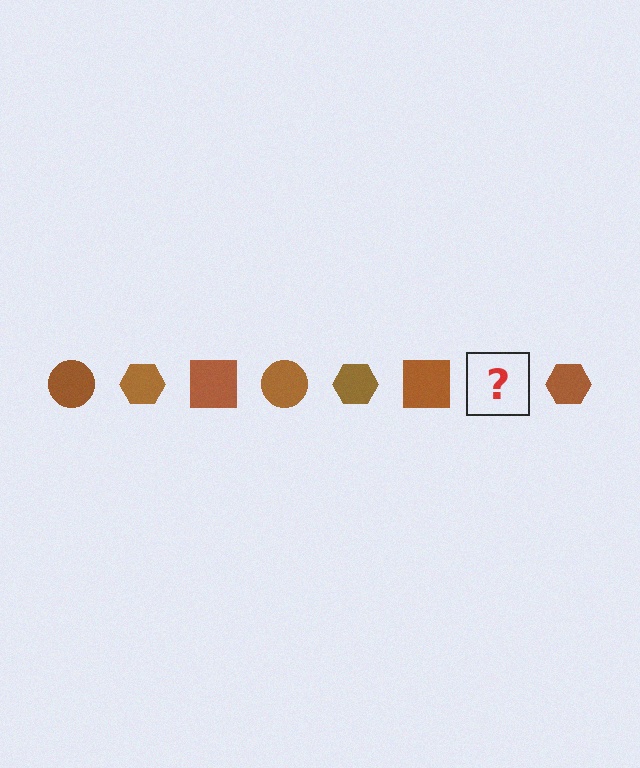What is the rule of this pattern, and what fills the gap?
The rule is that the pattern cycles through circle, hexagon, square shapes in brown. The gap should be filled with a brown circle.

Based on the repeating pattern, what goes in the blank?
The blank should be a brown circle.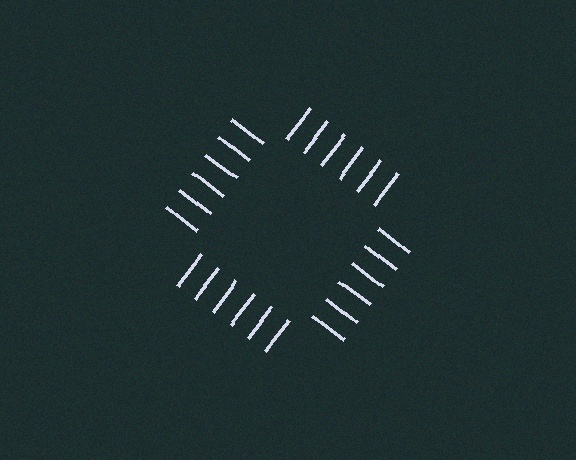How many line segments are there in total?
24 — 6 along each of the 4 edges.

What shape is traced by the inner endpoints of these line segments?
An illusory square — the line segments terminate on its edges but no continuous stroke is drawn.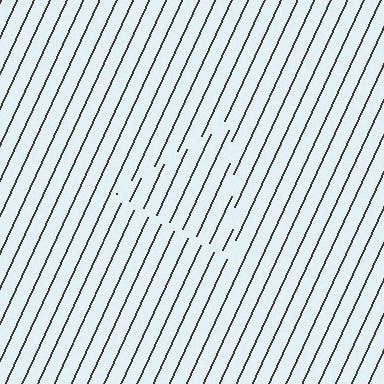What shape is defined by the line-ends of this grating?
An illusory triangle. The interior of the shape contains the same grating, shifted by half a period — the contour is defined by the phase discontinuity where line-ends from the inner and outer gratings abut.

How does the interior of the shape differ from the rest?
The interior of the shape contains the same grating, shifted by half a period — the contour is defined by the phase discontinuity where line-ends from the inner and outer gratings abut.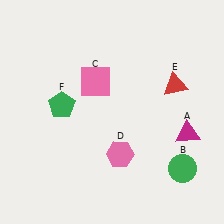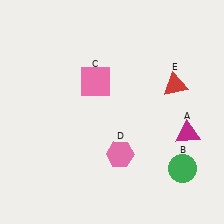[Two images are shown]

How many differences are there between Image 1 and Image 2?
There is 1 difference between the two images.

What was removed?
The green pentagon (F) was removed in Image 2.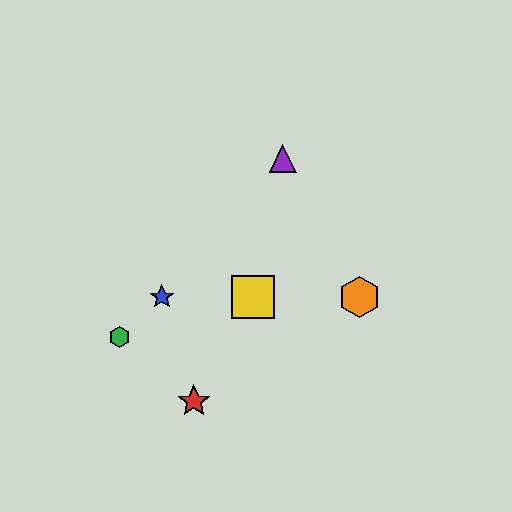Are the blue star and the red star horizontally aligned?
No, the blue star is at y≈297 and the red star is at y≈401.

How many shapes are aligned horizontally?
3 shapes (the blue star, the yellow square, the orange hexagon) are aligned horizontally.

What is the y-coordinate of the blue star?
The blue star is at y≈297.